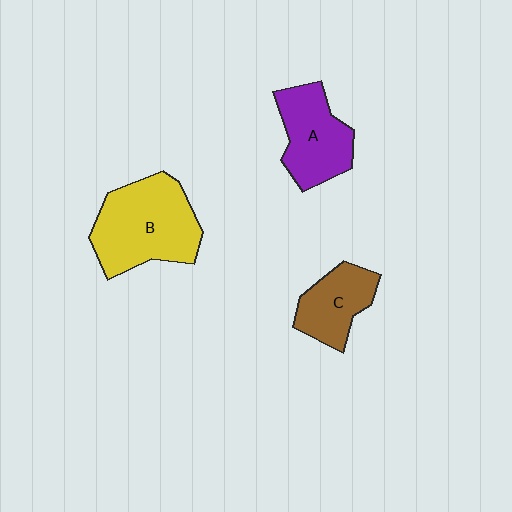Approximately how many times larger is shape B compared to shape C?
Approximately 1.8 times.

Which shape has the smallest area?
Shape C (brown).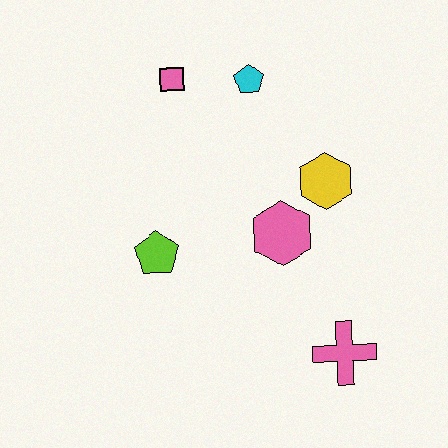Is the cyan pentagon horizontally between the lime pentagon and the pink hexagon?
Yes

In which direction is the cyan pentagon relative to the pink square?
The cyan pentagon is to the right of the pink square.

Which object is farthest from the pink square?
The pink cross is farthest from the pink square.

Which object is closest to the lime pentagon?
The pink hexagon is closest to the lime pentagon.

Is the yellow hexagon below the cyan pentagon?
Yes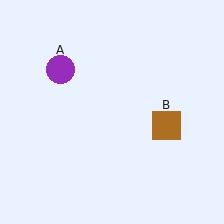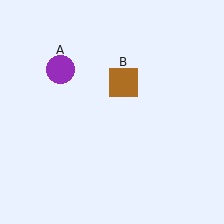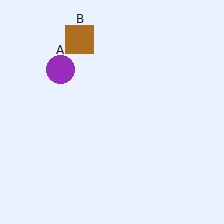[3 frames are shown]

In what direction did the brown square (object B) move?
The brown square (object B) moved up and to the left.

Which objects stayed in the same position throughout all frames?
Purple circle (object A) remained stationary.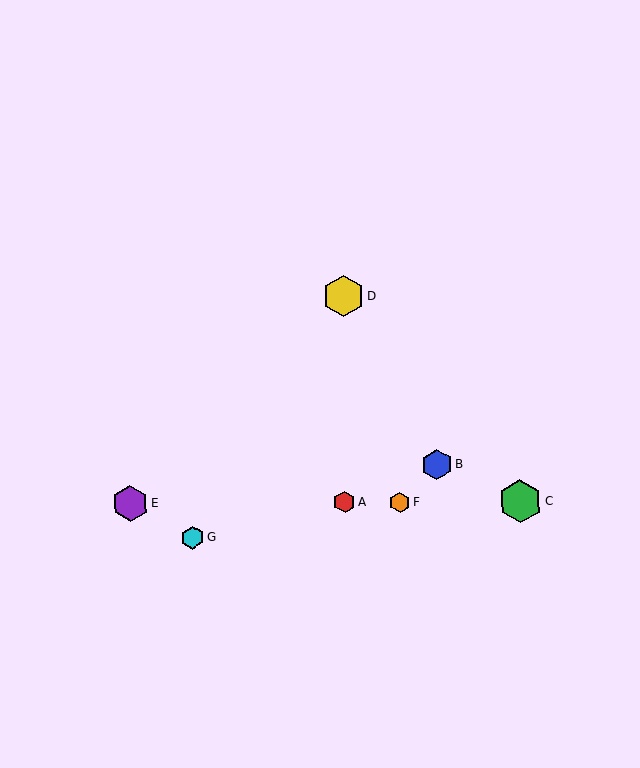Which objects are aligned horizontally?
Objects A, C, E, F are aligned horizontally.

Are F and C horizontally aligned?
Yes, both are at y≈502.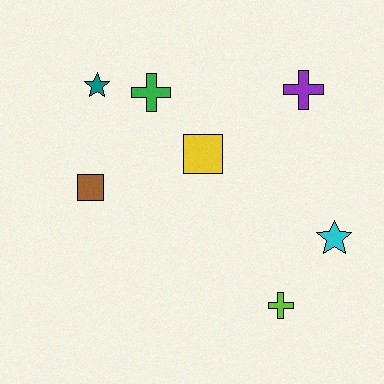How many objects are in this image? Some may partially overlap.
There are 7 objects.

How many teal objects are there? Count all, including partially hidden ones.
There is 1 teal object.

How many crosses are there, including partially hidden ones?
There are 3 crosses.